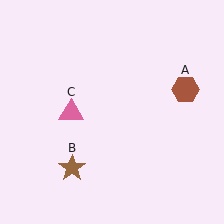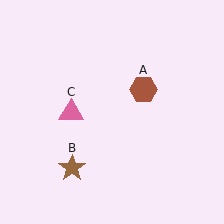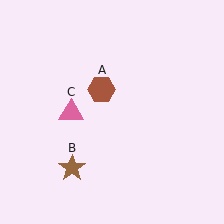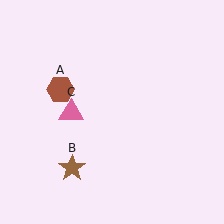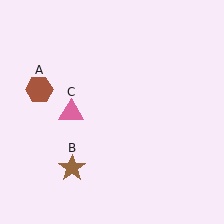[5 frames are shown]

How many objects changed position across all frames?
1 object changed position: brown hexagon (object A).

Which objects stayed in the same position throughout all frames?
Brown star (object B) and pink triangle (object C) remained stationary.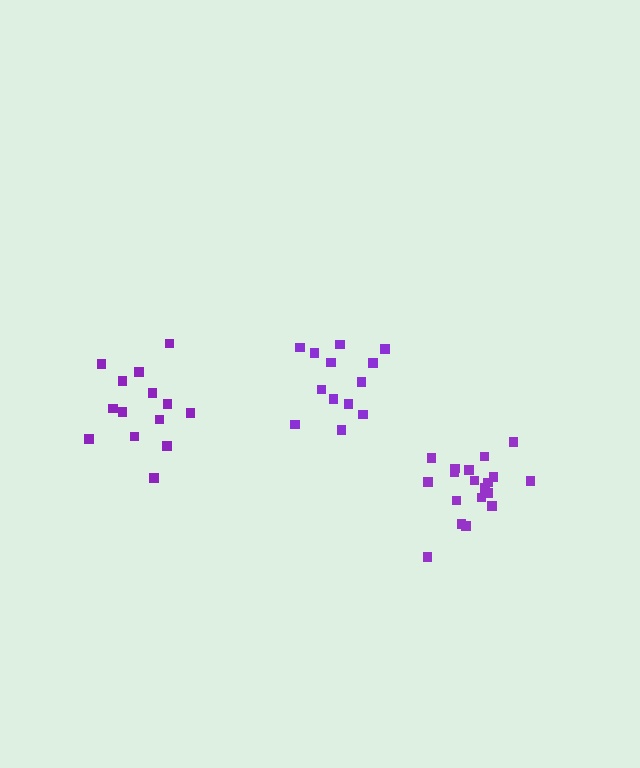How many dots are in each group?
Group 1: 14 dots, Group 2: 19 dots, Group 3: 13 dots (46 total).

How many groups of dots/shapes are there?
There are 3 groups.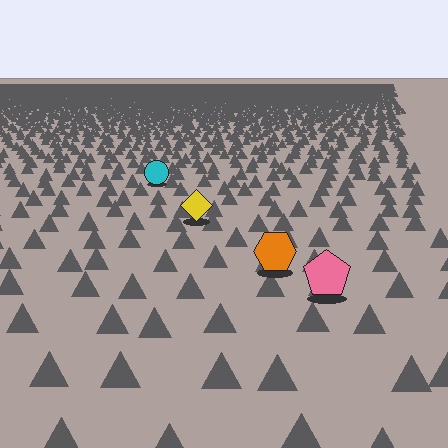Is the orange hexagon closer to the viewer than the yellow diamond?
Yes. The orange hexagon is closer — you can tell from the texture gradient: the ground texture is coarser near it.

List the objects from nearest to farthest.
From nearest to farthest: the pink pentagon, the orange hexagon, the yellow diamond, the cyan circle.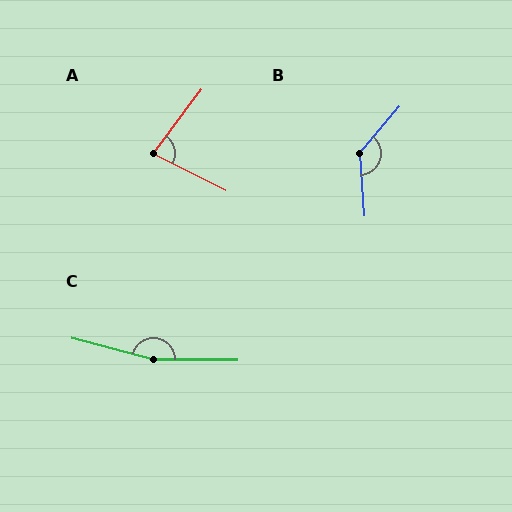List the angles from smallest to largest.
A (80°), B (135°), C (165°).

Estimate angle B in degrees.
Approximately 135 degrees.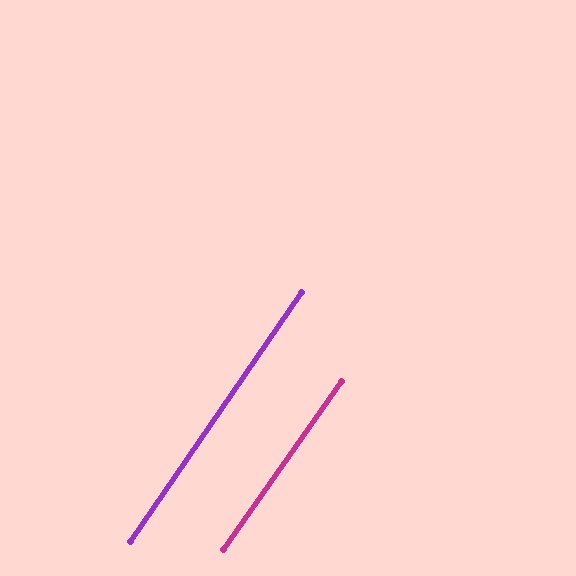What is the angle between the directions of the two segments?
Approximately 0 degrees.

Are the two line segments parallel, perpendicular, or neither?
Parallel — their directions differ by only 0.4°.